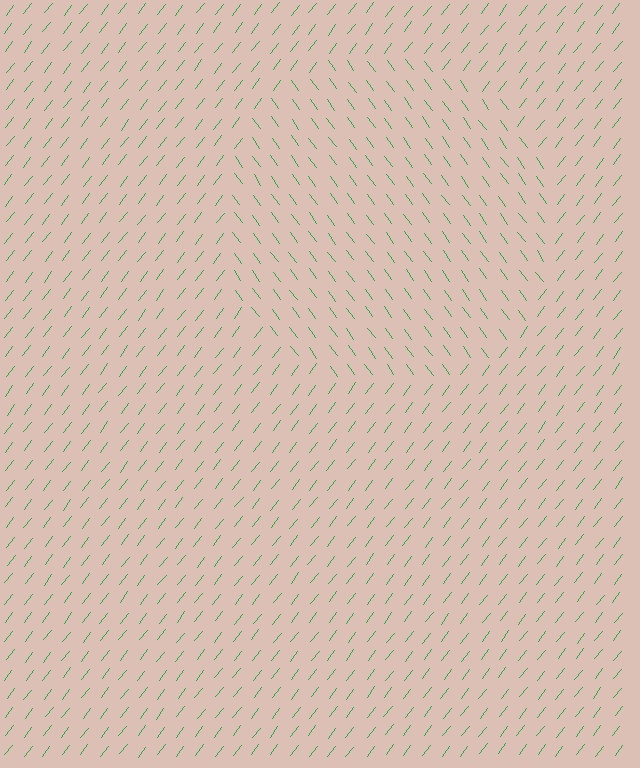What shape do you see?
I see a circle.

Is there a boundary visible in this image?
Yes, there is a texture boundary formed by a change in line orientation.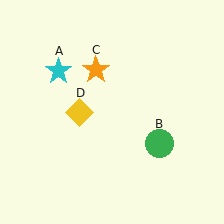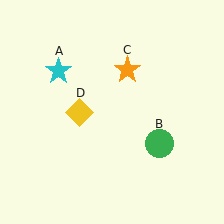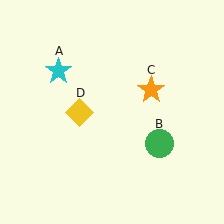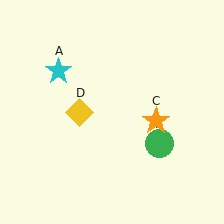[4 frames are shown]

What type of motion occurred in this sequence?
The orange star (object C) rotated clockwise around the center of the scene.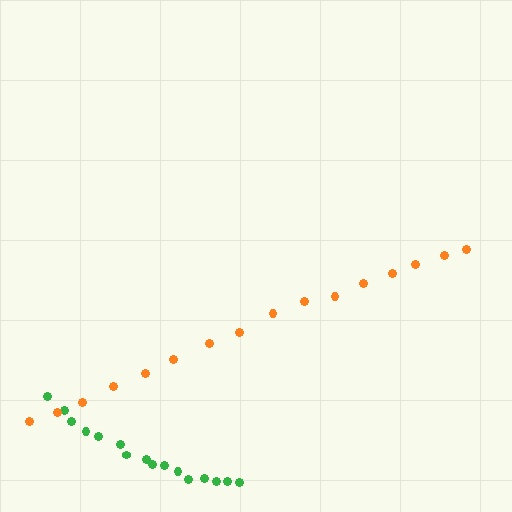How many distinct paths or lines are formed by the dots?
There are 2 distinct paths.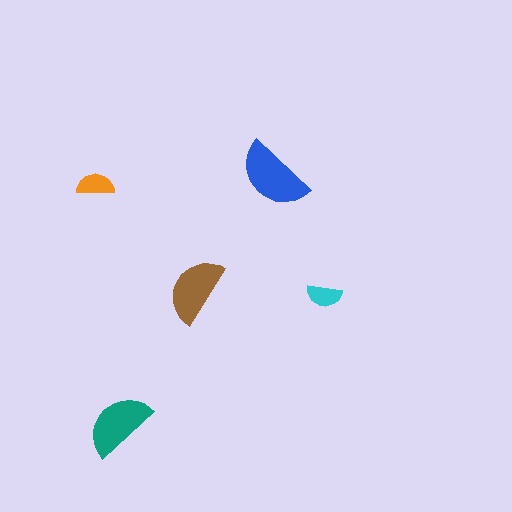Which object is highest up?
The blue semicircle is topmost.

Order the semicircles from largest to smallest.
the blue one, the teal one, the brown one, the orange one, the cyan one.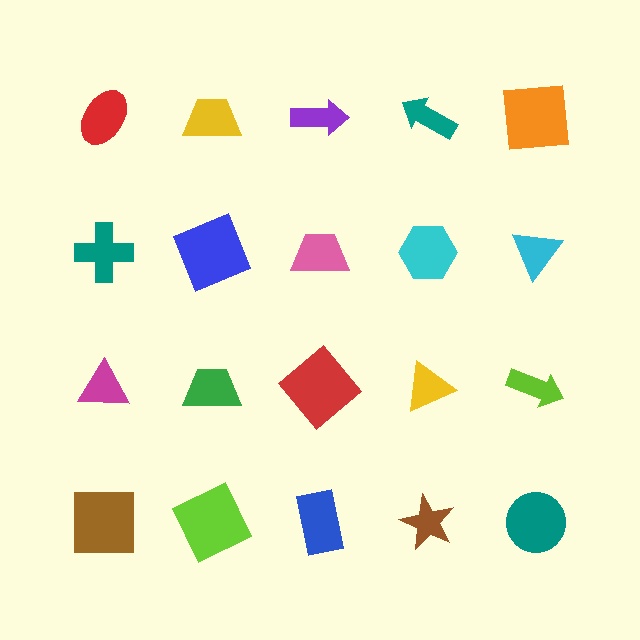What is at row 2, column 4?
A cyan hexagon.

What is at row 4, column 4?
A brown star.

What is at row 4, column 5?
A teal circle.